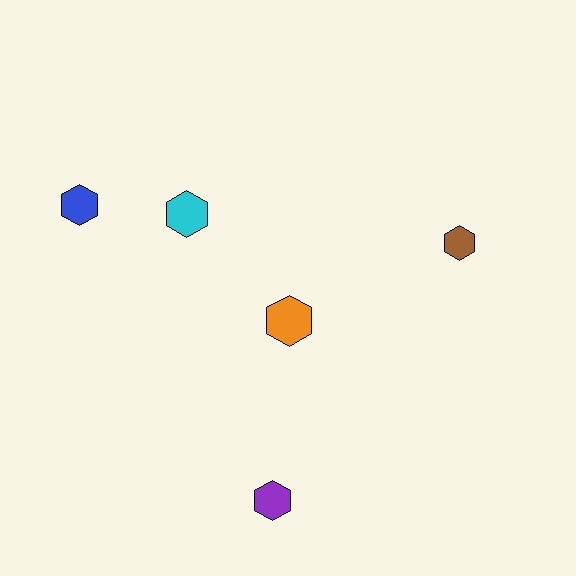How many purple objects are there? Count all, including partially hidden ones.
There is 1 purple object.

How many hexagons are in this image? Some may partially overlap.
There are 5 hexagons.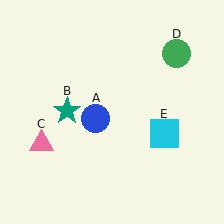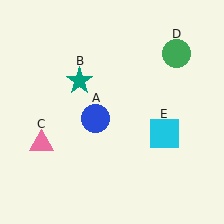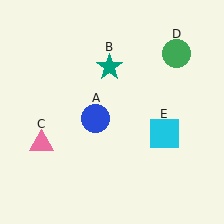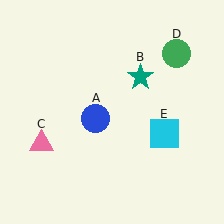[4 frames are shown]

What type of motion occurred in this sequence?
The teal star (object B) rotated clockwise around the center of the scene.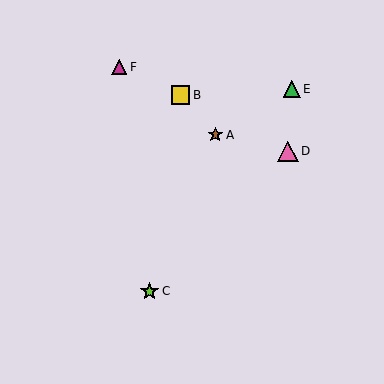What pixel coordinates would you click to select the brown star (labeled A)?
Click at (215, 135) to select the brown star A.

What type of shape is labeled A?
Shape A is a brown star.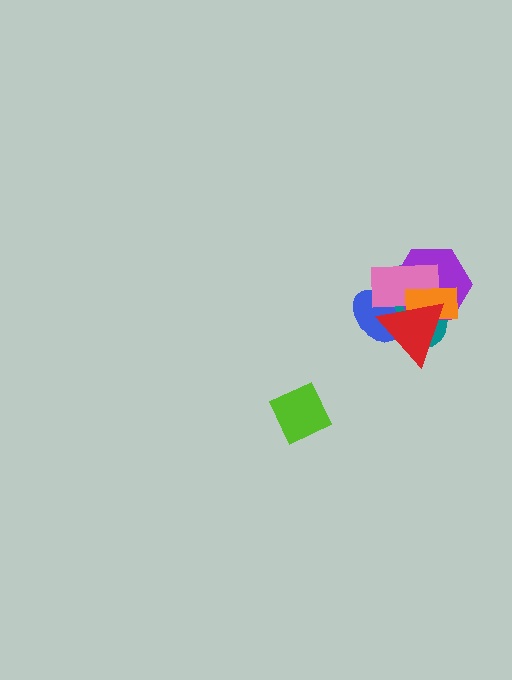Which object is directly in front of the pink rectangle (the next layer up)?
The orange rectangle is directly in front of the pink rectangle.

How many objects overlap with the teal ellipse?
5 objects overlap with the teal ellipse.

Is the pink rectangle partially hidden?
Yes, it is partially covered by another shape.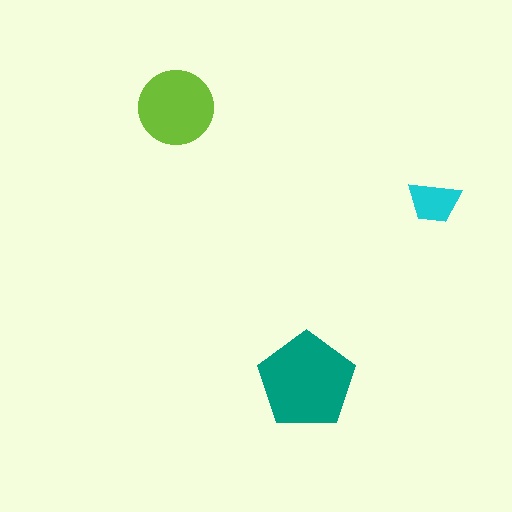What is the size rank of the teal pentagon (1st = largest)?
1st.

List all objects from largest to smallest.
The teal pentagon, the lime circle, the cyan trapezoid.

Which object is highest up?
The lime circle is topmost.